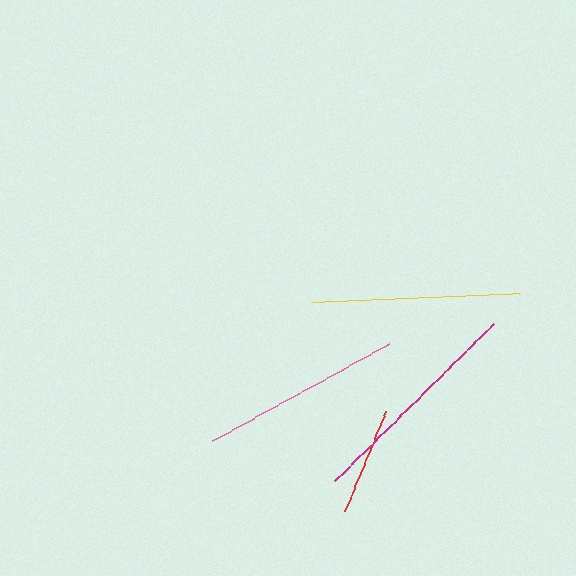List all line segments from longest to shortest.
From longest to shortest: magenta, yellow, pink, red.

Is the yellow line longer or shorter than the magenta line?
The magenta line is longer than the yellow line.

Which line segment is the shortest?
The red line is the shortest at approximately 108 pixels.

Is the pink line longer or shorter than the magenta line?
The magenta line is longer than the pink line.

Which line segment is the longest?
The magenta line is the longest at approximately 223 pixels.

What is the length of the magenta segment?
The magenta segment is approximately 223 pixels long.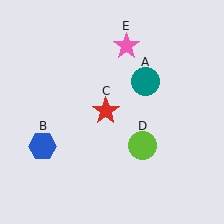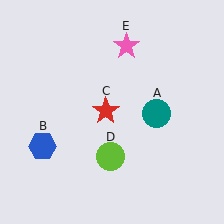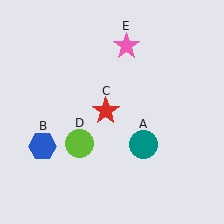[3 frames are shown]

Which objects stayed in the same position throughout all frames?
Blue hexagon (object B) and red star (object C) and pink star (object E) remained stationary.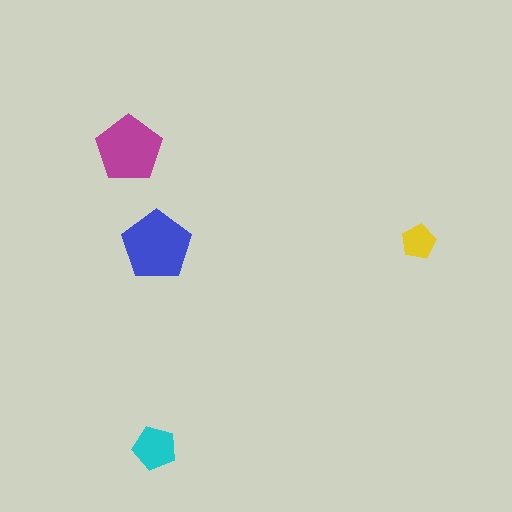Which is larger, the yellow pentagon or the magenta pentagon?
The magenta one.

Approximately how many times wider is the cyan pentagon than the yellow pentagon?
About 1.5 times wider.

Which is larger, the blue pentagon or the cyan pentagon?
The blue one.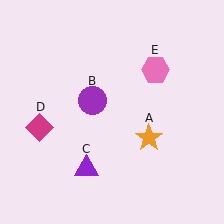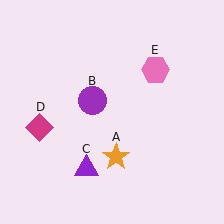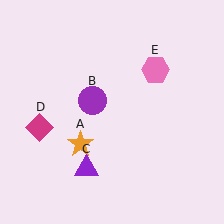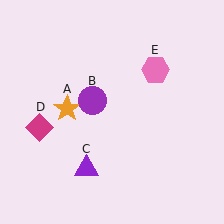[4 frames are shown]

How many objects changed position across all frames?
1 object changed position: orange star (object A).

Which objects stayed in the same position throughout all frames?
Purple circle (object B) and purple triangle (object C) and magenta diamond (object D) and pink hexagon (object E) remained stationary.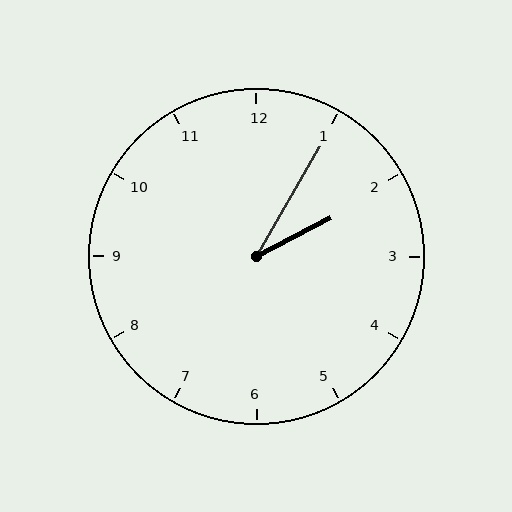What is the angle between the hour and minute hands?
Approximately 32 degrees.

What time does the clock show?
2:05.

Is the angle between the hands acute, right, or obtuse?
It is acute.